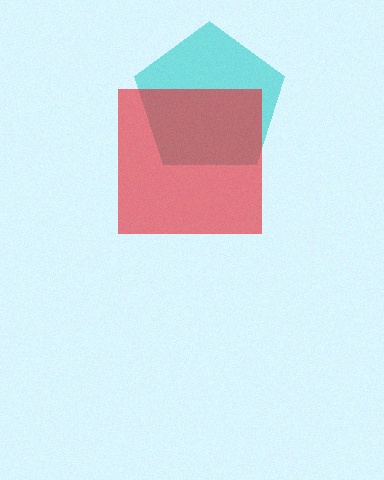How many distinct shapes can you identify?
There are 2 distinct shapes: a cyan pentagon, a red square.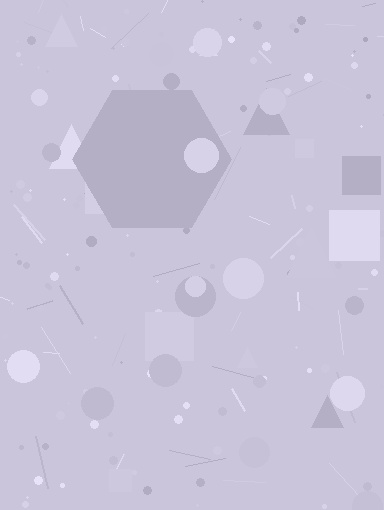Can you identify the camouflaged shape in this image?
The camouflaged shape is a hexagon.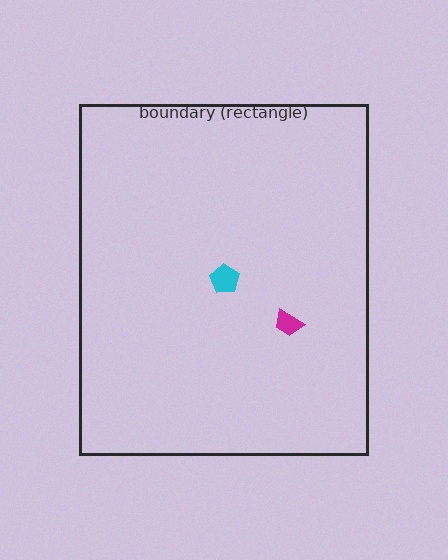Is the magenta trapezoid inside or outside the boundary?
Inside.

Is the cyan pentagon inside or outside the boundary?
Inside.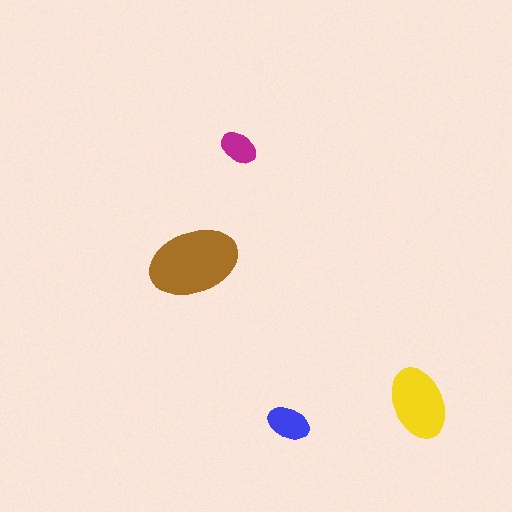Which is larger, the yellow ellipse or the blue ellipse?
The yellow one.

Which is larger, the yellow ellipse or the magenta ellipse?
The yellow one.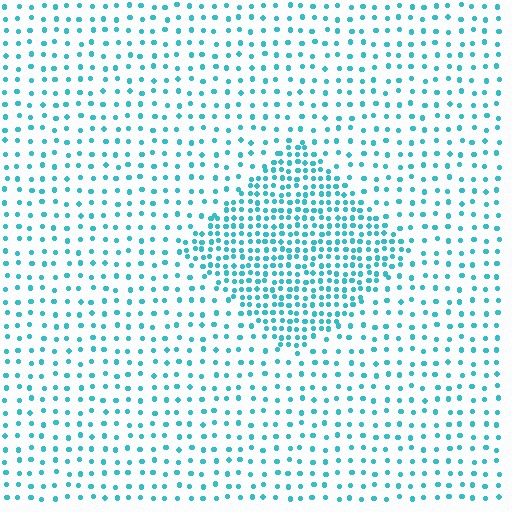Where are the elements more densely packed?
The elements are more densely packed inside the diamond boundary.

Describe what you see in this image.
The image contains small cyan elements arranged at two different densities. A diamond-shaped region is visible where the elements are more densely packed than the surrounding area.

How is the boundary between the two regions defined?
The boundary is defined by a change in element density (approximately 2.4x ratio). All elements are the same color, size, and shape.